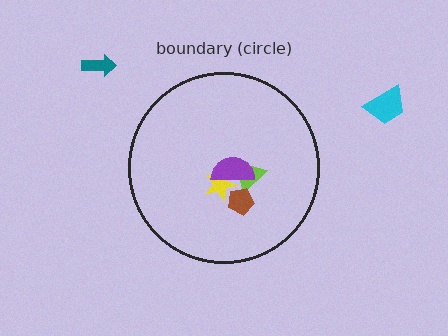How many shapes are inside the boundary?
4 inside, 2 outside.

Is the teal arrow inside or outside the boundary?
Outside.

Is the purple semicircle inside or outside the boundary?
Inside.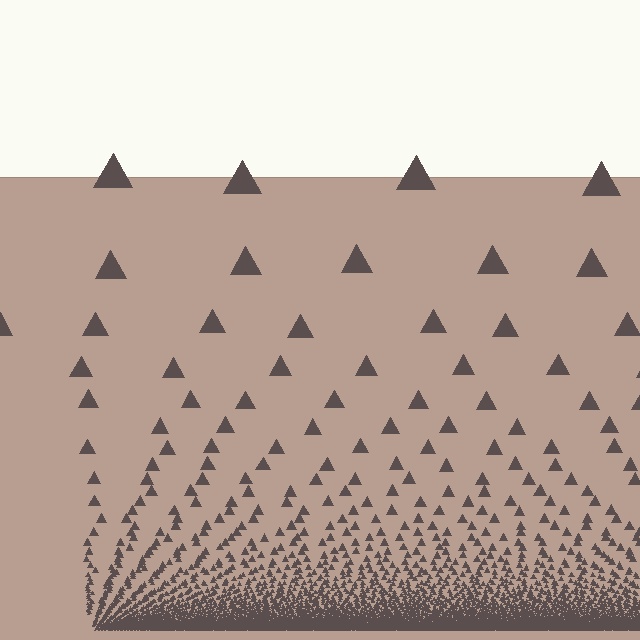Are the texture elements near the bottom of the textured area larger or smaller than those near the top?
Smaller. The gradient is inverted — elements near the bottom are smaller and denser.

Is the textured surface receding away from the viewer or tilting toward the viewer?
The surface appears to tilt toward the viewer. Texture elements get larger and sparser toward the top.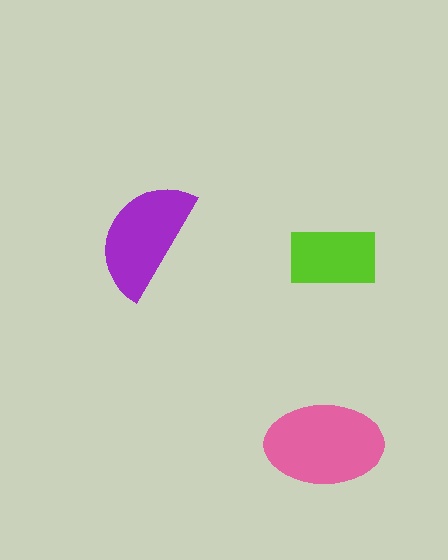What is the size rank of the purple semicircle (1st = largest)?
2nd.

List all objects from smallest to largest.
The lime rectangle, the purple semicircle, the pink ellipse.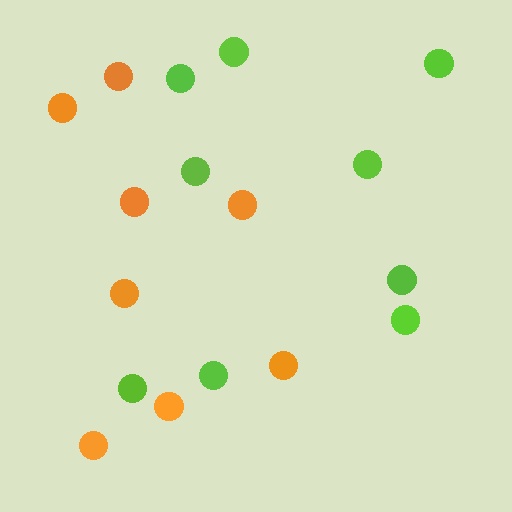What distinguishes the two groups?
There are 2 groups: one group of lime circles (9) and one group of orange circles (8).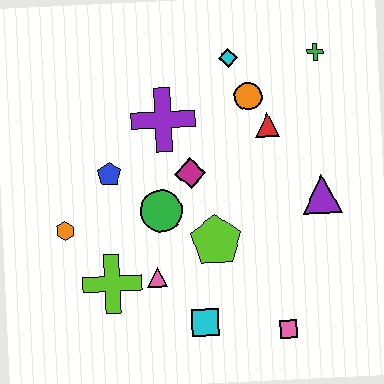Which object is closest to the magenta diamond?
The green circle is closest to the magenta diamond.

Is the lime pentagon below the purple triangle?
Yes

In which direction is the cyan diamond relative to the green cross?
The cyan diamond is to the left of the green cross.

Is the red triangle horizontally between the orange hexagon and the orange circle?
No